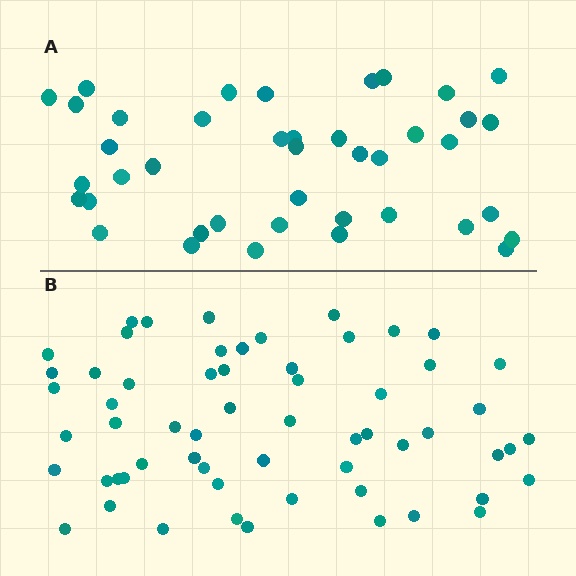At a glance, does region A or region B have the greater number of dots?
Region B (the bottom region) has more dots.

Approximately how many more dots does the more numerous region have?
Region B has approximately 20 more dots than region A.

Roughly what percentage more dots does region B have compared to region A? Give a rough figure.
About 45% more.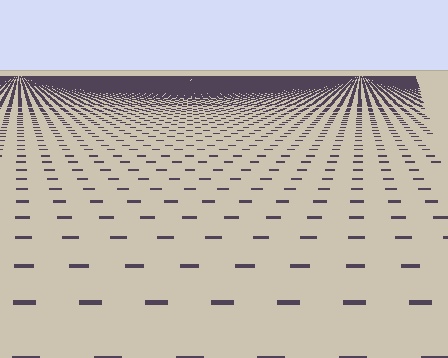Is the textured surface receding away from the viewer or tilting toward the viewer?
The surface is receding away from the viewer. Texture elements get smaller and denser toward the top.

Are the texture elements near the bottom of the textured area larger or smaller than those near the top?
Larger. Near the bottom, elements are closer to the viewer and appear at a bigger on-screen size.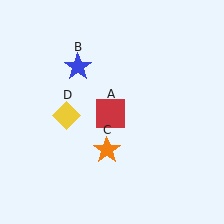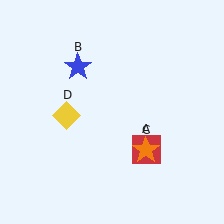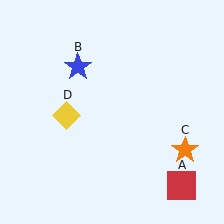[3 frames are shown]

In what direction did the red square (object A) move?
The red square (object A) moved down and to the right.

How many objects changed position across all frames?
2 objects changed position: red square (object A), orange star (object C).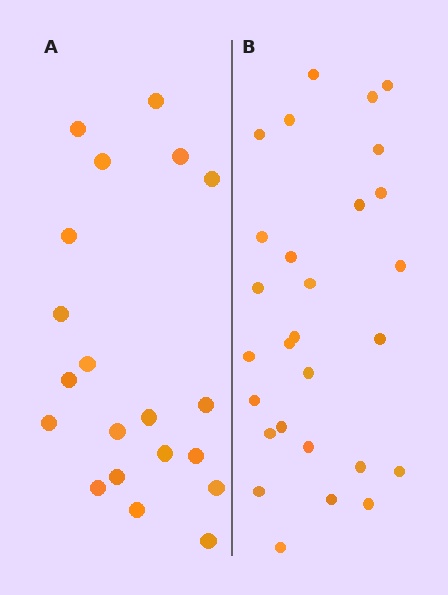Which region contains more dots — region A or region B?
Region B (the right region) has more dots.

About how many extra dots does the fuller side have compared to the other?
Region B has roughly 8 or so more dots than region A.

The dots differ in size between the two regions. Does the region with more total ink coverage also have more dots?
No. Region A has more total ink coverage because its dots are larger, but region B actually contains more individual dots. Total area can be misleading — the number of items is what matters here.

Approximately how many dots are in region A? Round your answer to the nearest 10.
About 20 dots.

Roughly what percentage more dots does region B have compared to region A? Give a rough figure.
About 40% more.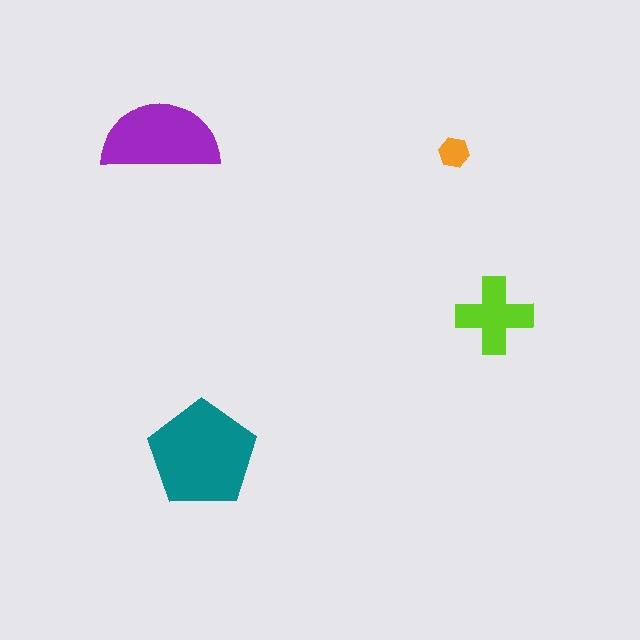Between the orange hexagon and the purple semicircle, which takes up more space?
The purple semicircle.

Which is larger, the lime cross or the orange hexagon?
The lime cross.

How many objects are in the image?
There are 4 objects in the image.